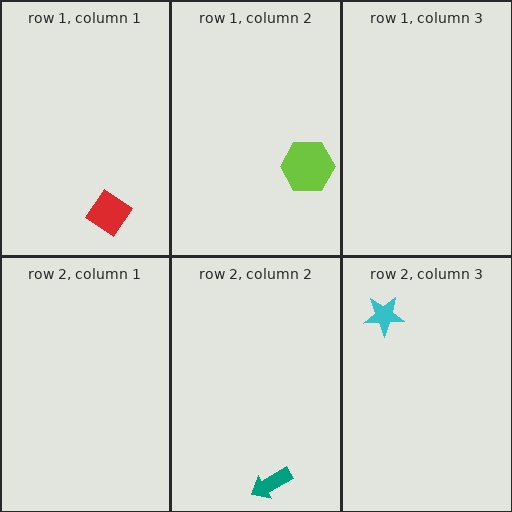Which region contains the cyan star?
The row 2, column 3 region.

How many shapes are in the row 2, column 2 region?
1.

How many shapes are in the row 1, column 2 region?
1.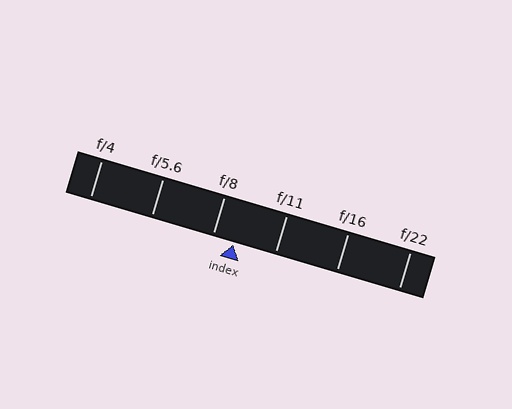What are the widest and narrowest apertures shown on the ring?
The widest aperture shown is f/4 and the narrowest is f/22.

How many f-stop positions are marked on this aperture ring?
There are 6 f-stop positions marked.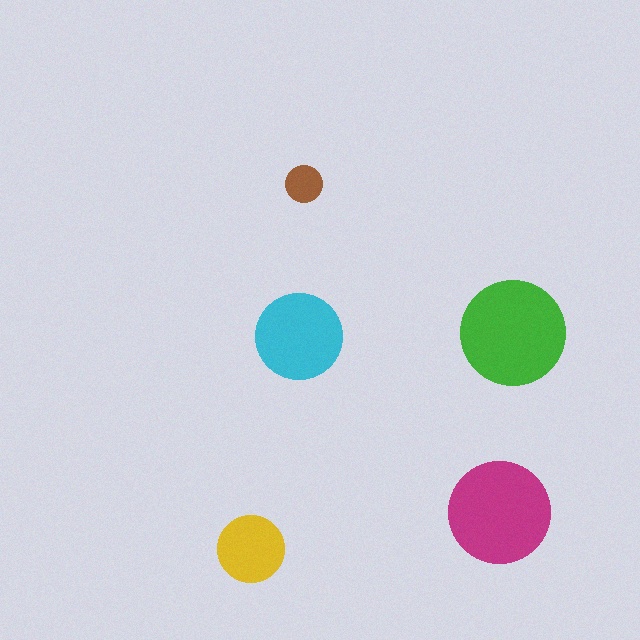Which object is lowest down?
The yellow circle is bottommost.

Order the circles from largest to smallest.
the green one, the magenta one, the cyan one, the yellow one, the brown one.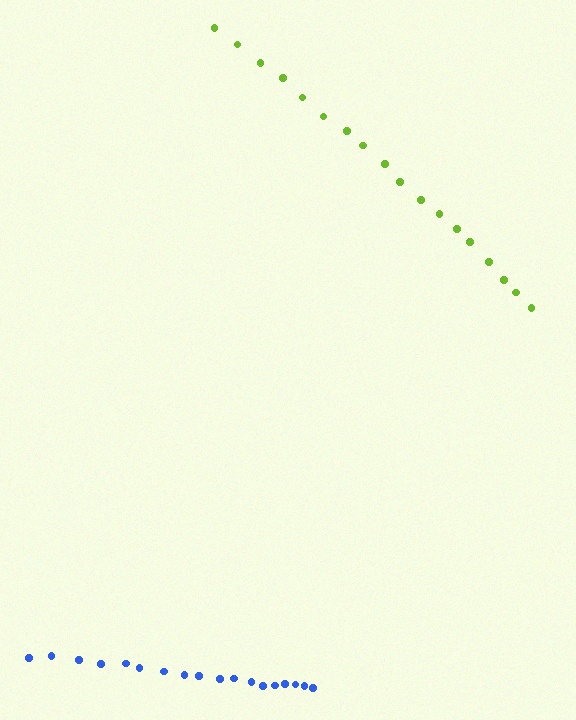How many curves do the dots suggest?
There are 2 distinct paths.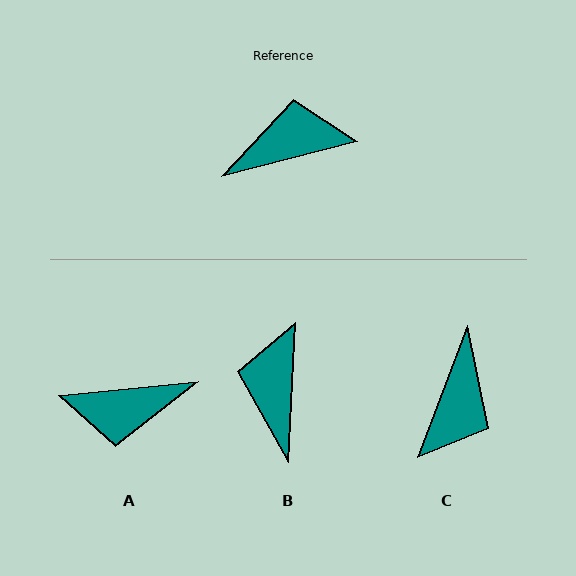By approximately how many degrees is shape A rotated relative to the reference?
Approximately 171 degrees counter-clockwise.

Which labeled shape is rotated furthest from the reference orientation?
A, about 171 degrees away.